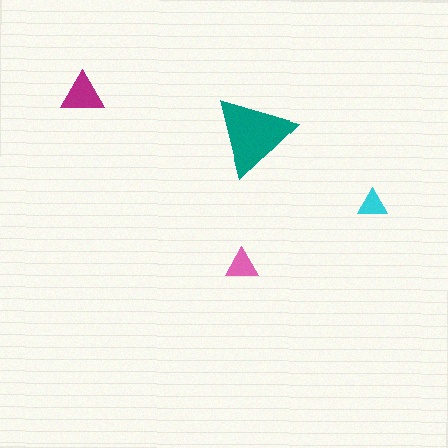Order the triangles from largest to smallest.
the teal one, the magenta one, the pink one, the cyan one.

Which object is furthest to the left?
The magenta triangle is leftmost.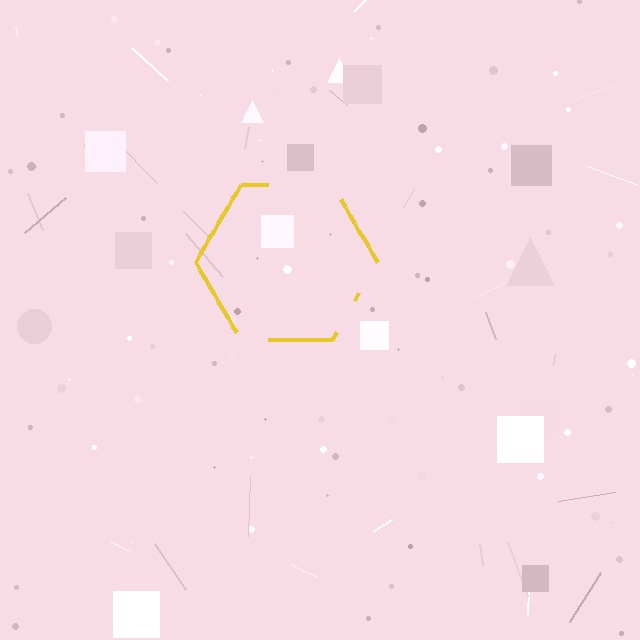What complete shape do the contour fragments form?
The contour fragments form a hexagon.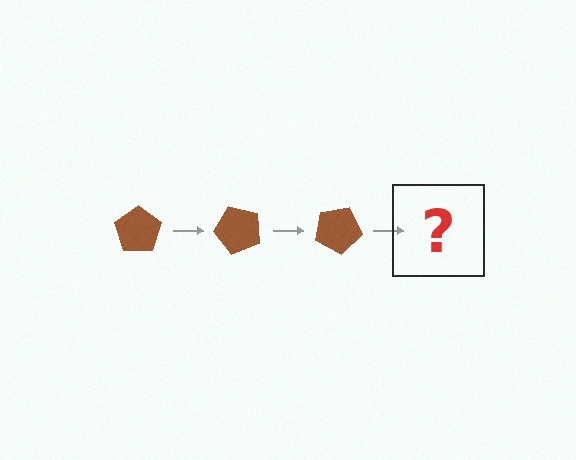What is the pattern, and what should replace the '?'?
The pattern is that the pentagon rotates 50 degrees each step. The '?' should be a brown pentagon rotated 150 degrees.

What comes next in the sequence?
The next element should be a brown pentagon rotated 150 degrees.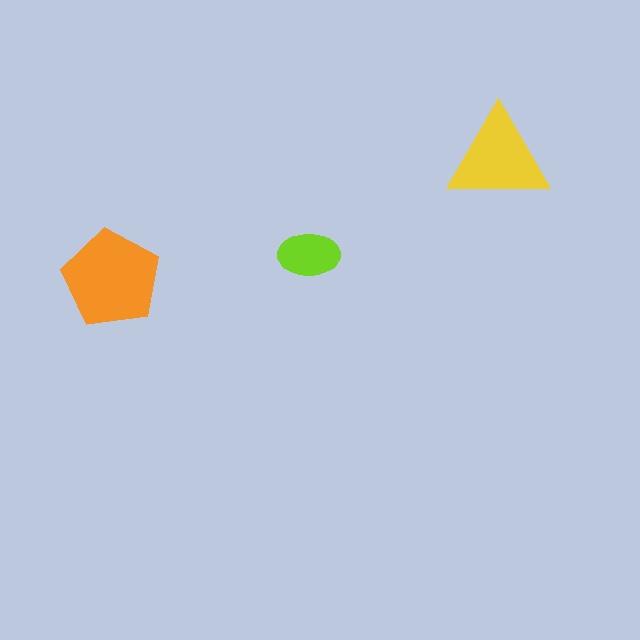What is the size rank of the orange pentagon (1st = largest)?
1st.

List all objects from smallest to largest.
The lime ellipse, the yellow triangle, the orange pentagon.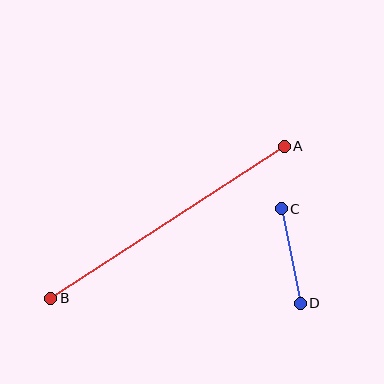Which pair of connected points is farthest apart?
Points A and B are farthest apart.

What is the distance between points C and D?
The distance is approximately 96 pixels.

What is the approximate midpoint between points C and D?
The midpoint is at approximately (291, 256) pixels.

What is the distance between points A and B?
The distance is approximately 279 pixels.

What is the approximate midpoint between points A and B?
The midpoint is at approximately (167, 222) pixels.